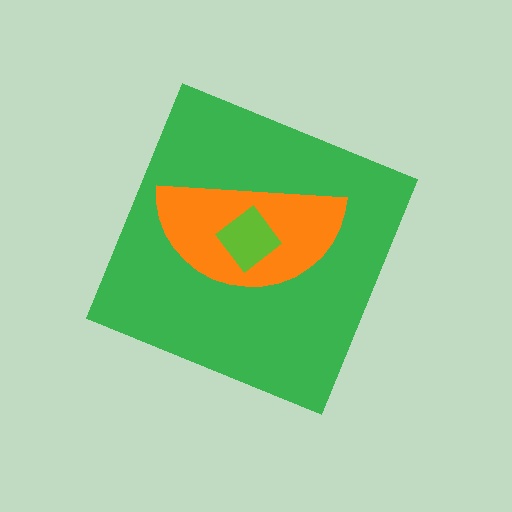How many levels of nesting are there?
3.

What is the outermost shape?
The green diamond.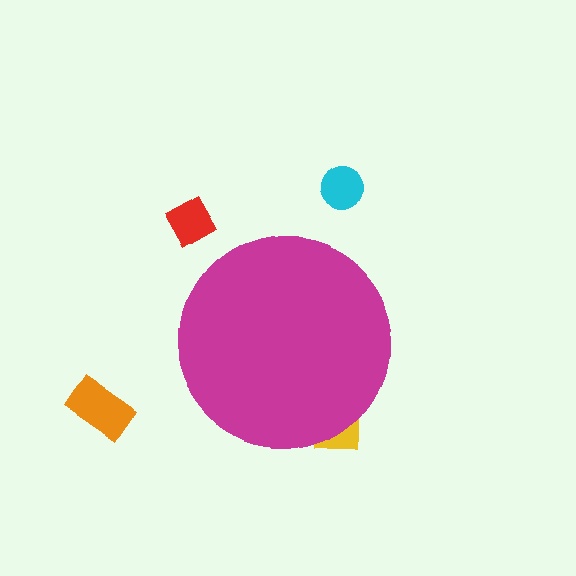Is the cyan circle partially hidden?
No, the cyan circle is fully visible.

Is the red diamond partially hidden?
No, the red diamond is fully visible.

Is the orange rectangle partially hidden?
No, the orange rectangle is fully visible.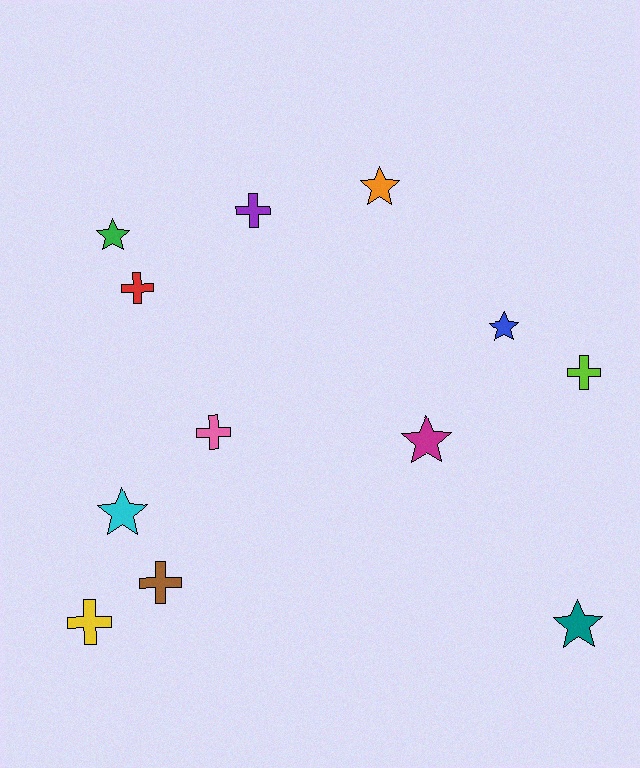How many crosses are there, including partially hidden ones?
There are 6 crosses.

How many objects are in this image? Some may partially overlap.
There are 12 objects.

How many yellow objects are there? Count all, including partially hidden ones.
There is 1 yellow object.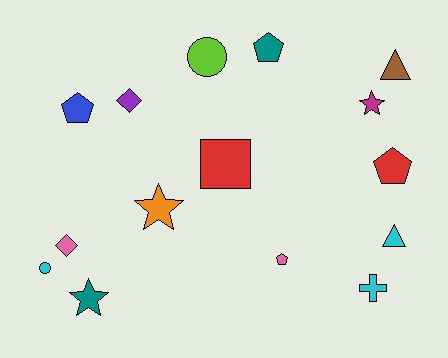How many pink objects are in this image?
There are 2 pink objects.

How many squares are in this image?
There is 1 square.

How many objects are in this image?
There are 15 objects.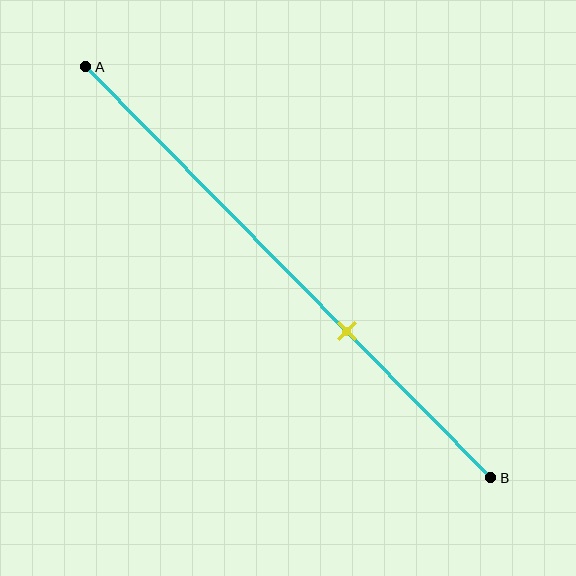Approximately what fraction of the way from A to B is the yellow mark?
The yellow mark is approximately 65% of the way from A to B.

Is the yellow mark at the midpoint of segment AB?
No, the mark is at about 65% from A, not at the 50% midpoint.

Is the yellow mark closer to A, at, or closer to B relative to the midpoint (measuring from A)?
The yellow mark is closer to point B than the midpoint of segment AB.